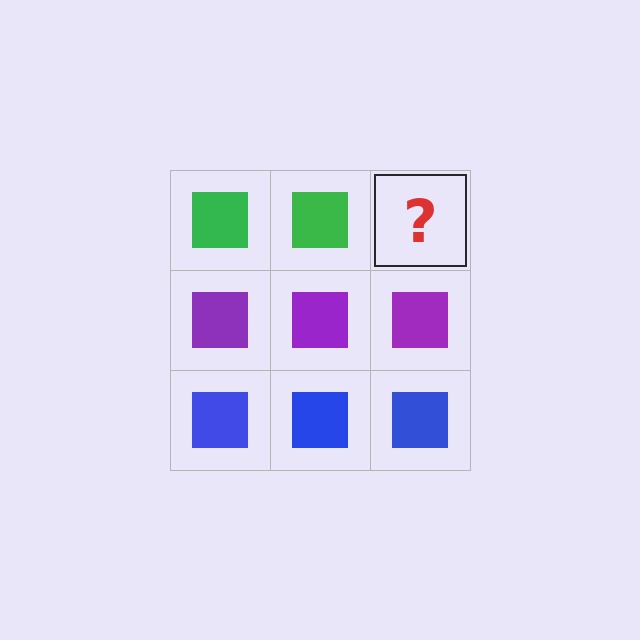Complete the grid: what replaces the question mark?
The question mark should be replaced with a green square.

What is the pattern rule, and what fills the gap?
The rule is that each row has a consistent color. The gap should be filled with a green square.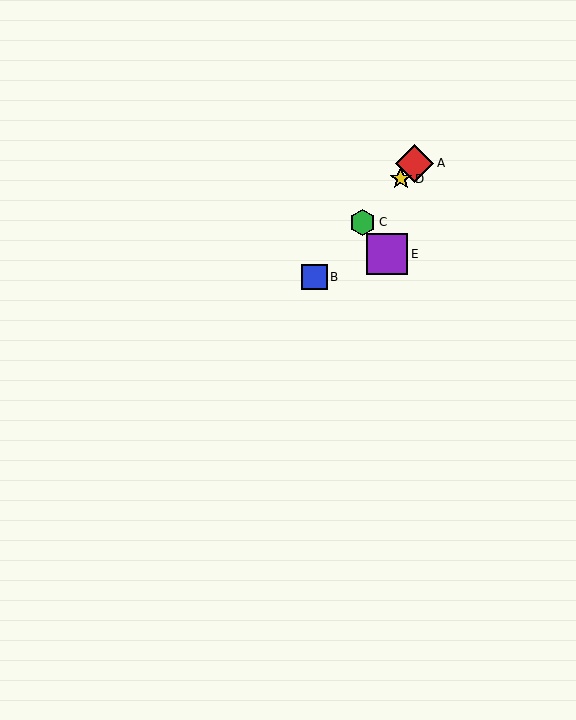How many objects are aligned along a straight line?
4 objects (A, B, C, D) are aligned along a straight line.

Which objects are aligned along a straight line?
Objects A, B, C, D are aligned along a straight line.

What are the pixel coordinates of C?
Object C is at (363, 222).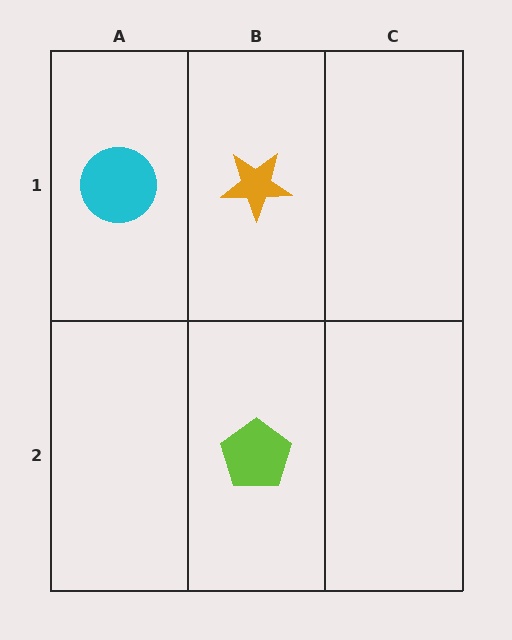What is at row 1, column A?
A cyan circle.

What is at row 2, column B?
A lime pentagon.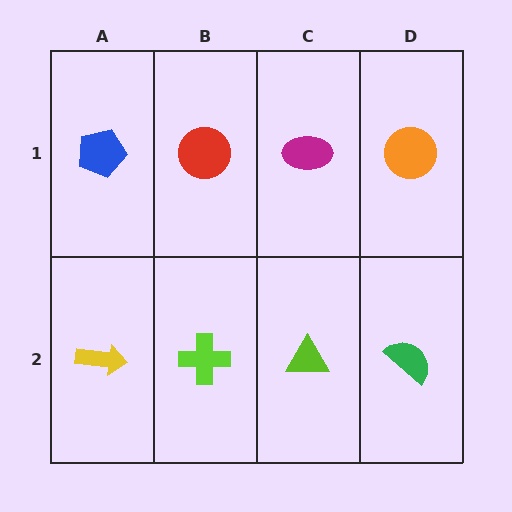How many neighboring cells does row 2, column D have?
2.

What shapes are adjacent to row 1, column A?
A yellow arrow (row 2, column A), a red circle (row 1, column B).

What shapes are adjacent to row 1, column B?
A lime cross (row 2, column B), a blue pentagon (row 1, column A), a magenta ellipse (row 1, column C).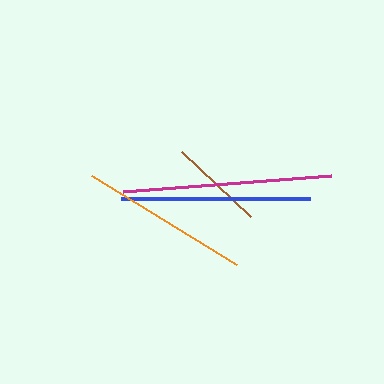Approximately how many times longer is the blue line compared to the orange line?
The blue line is approximately 1.1 times the length of the orange line.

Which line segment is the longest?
The magenta line is the longest at approximately 209 pixels.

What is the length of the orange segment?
The orange segment is approximately 170 pixels long.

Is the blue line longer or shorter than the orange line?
The blue line is longer than the orange line.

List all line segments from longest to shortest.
From longest to shortest: magenta, blue, orange, brown.